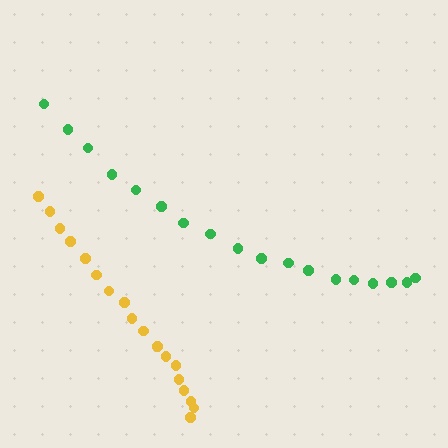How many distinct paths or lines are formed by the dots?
There are 2 distinct paths.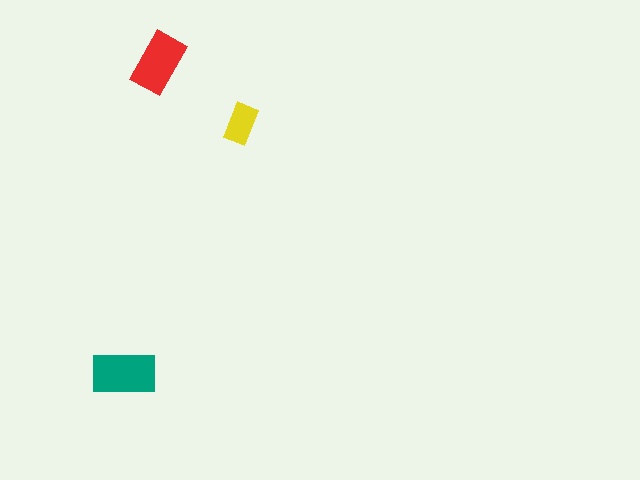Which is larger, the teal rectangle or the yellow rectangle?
The teal one.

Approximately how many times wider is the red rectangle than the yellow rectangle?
About 1.5 times wider.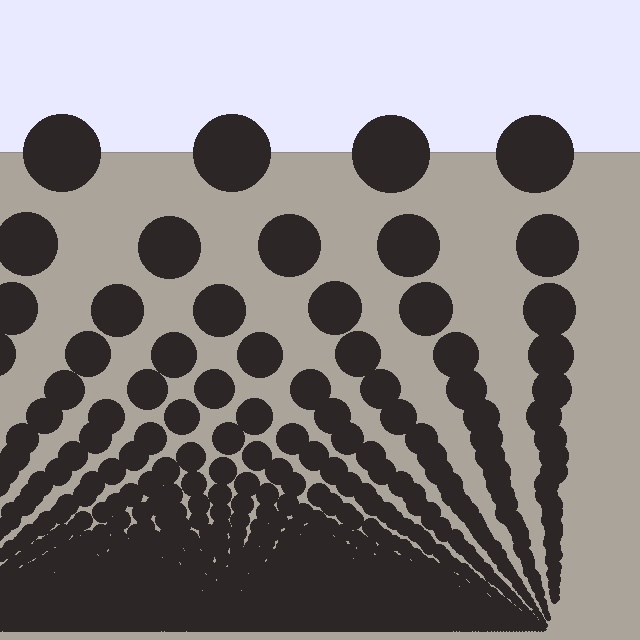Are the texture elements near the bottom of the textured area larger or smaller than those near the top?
Smaller. The gradient is inverted — elements near the bottom are smaller and denser.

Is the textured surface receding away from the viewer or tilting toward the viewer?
The surface appears to tilt toward the viewer. Texture elements get larger and sparser toward the top.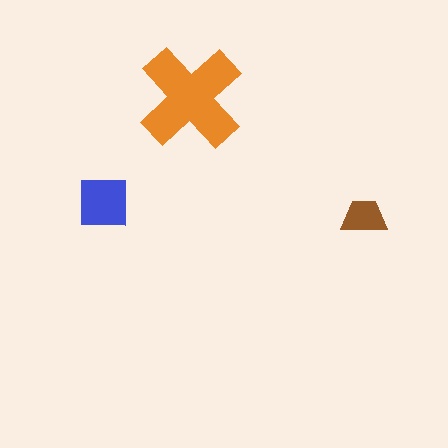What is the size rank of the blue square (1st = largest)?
2nd.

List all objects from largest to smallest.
The orange cross, the blue square, the brown trapezoid.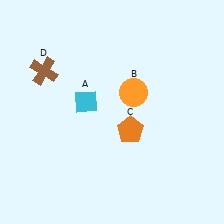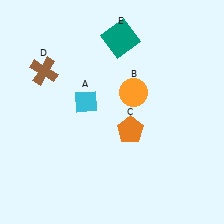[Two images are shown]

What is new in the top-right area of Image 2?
A teal square (E) was added in the top-right area of Image 2.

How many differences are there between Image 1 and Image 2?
There is 1 difference between the two images.